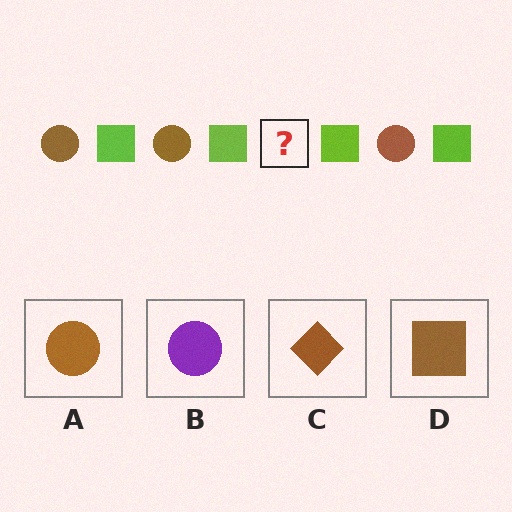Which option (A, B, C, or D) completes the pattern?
A.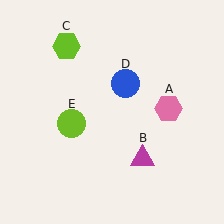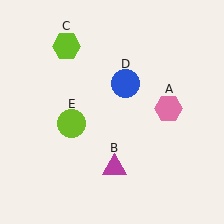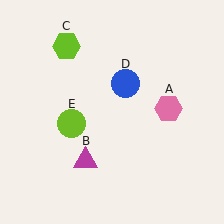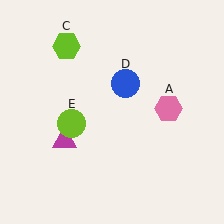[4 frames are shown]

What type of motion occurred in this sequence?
The magenta triangle (object B) rotated clockwise around the center of the scene.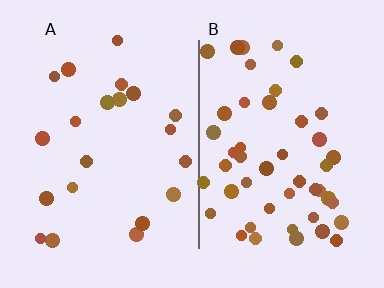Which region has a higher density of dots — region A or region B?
B (the right).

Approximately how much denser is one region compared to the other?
Approximately 2.3× — region B over region A.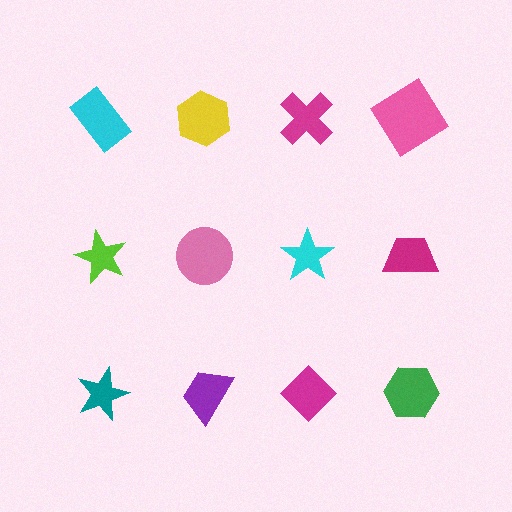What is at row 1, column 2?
A yellow hexagon.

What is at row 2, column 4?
A magenta trapezoid.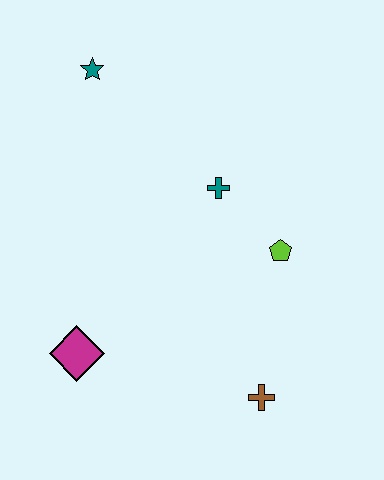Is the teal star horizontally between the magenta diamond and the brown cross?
Yes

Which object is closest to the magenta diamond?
The brown cross is closest to the magenta diamond.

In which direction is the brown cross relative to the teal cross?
The brown cross is below the teal cross.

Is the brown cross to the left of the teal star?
No